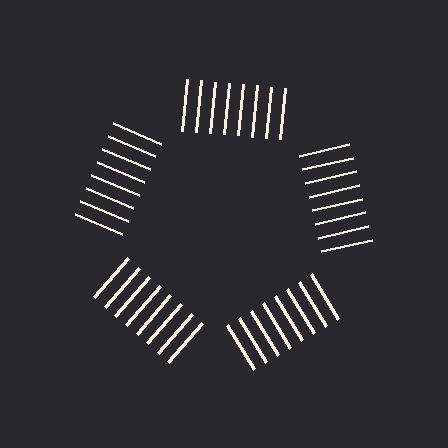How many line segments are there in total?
40 — 8 along each of the 5 edges.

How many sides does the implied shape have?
5 sides — the line-ends trace a pentagon.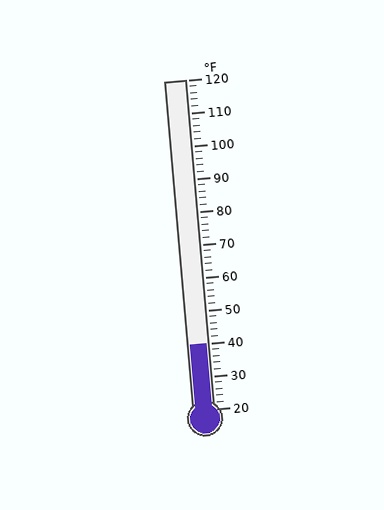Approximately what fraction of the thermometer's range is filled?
The thermometer is filled to approximately 20% of its range.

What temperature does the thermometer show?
The thermometer shows approximately 40°F.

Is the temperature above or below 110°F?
The temperature is below 110°F.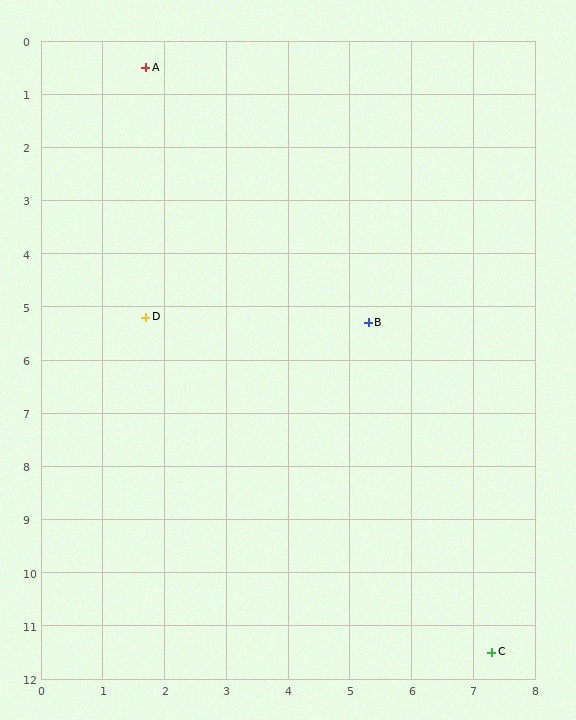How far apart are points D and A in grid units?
Points D and A are about 4.7 grid units apart.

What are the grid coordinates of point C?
Point C is at approximately (7.3, 11.5).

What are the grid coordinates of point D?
Point D is at approximately (1.7, 5.2).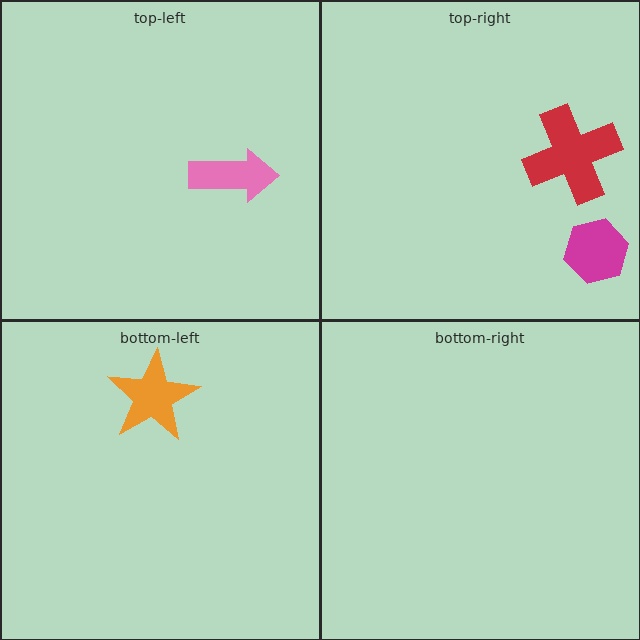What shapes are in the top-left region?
The pink arrow.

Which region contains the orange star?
The bottom-left region.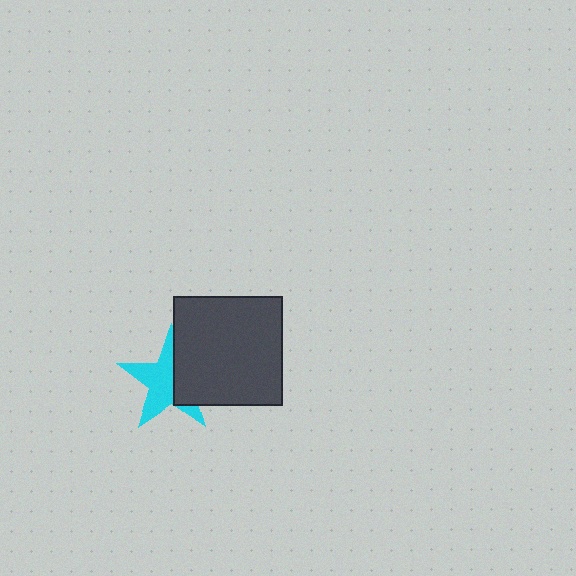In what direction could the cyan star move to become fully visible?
The cyan star could move left. That would shift it out from behind the dark gray square entirely.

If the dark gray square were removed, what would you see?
You would see the complete cyan star.